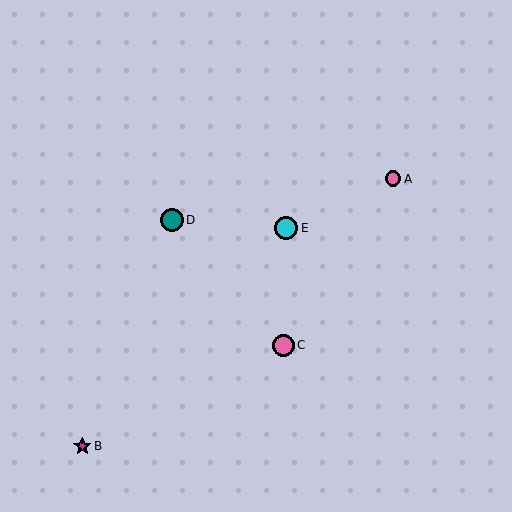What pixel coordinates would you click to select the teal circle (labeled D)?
Click at (172, 220) to select the teal circle D.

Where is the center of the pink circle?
The center of the pink circle is at (393, 179).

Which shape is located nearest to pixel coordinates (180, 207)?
The teal circle (labeled D) at (172, 220) is nearest to that location.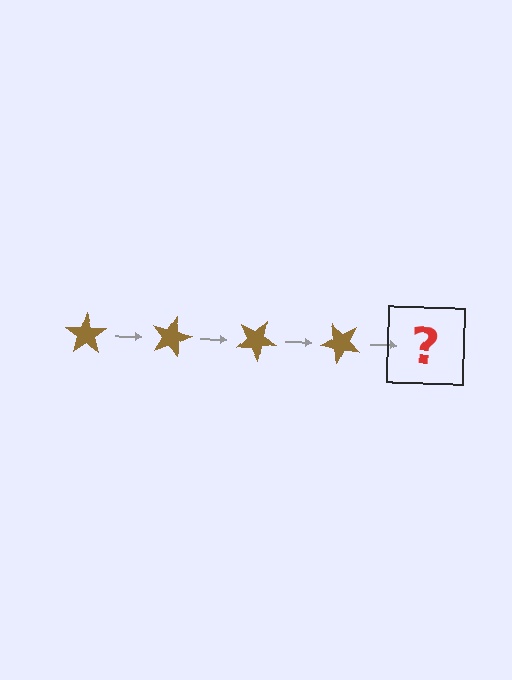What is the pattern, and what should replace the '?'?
The pattern is that the star rotates 15 degrees each step. The '?' should be a brown star rotated 60 degrees.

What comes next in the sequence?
The next element should be a brown star rotated 60 degrees.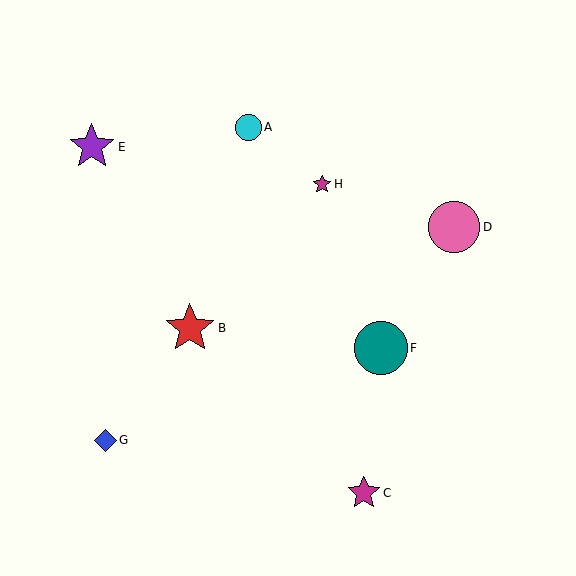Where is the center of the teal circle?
The center of the teal circle is at (381, 348).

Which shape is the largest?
The teal circle (labeled F) is the largest.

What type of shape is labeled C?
Shape C is a magenta star.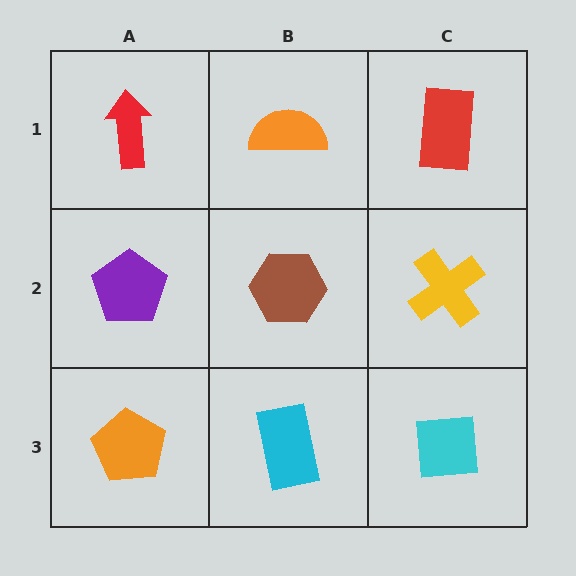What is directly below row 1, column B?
A brown hexagon.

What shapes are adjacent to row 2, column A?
A red arrow (row 1, column A), an orange pentagon (row 3, column A), a brown hexagon (row 2, column B).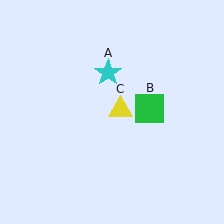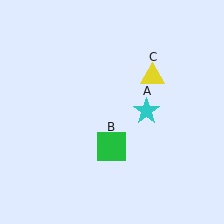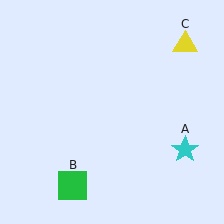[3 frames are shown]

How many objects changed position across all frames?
3 objects changed position: cyan star (object A), green square (object B), yellow triangle (object C).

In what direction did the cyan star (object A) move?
The cyan star (object A) moved down and to the right.